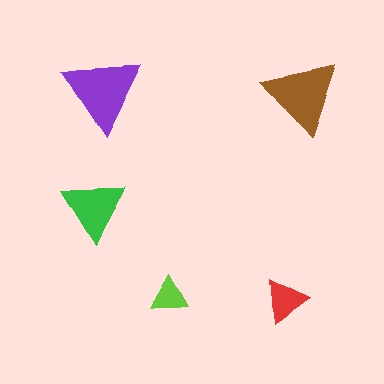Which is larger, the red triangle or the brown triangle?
The brown one.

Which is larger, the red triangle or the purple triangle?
The purple one.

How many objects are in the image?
There are 5 objects in the image.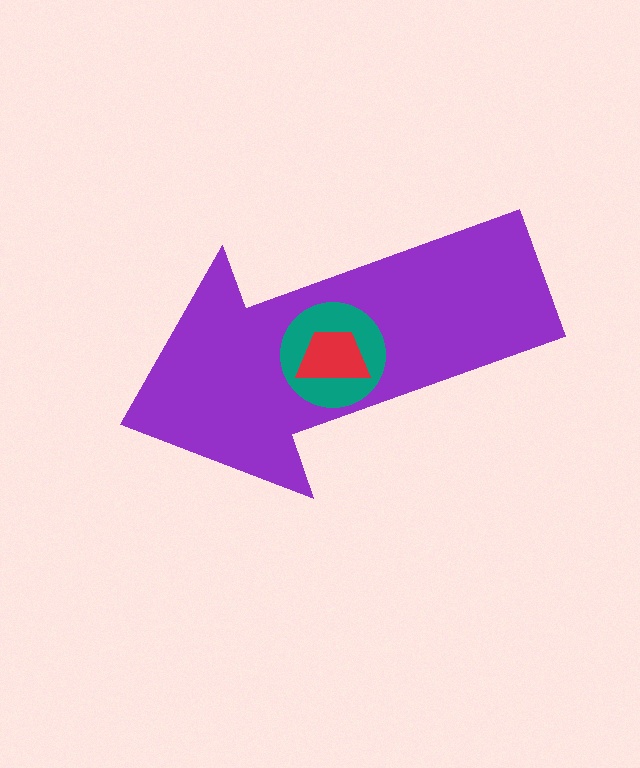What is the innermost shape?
The red trapezoid.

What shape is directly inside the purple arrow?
The teal circle.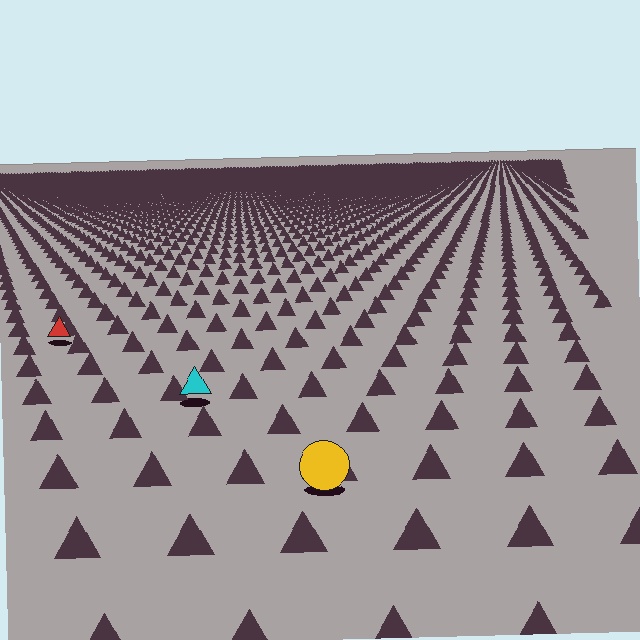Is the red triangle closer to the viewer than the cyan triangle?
No. The cyan triangle is closer — you can tell from the texture gradient: the ground texture is coarser near it.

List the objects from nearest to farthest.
From nearest to farthest: the yellow circle, the cyan triangle, the red triangle.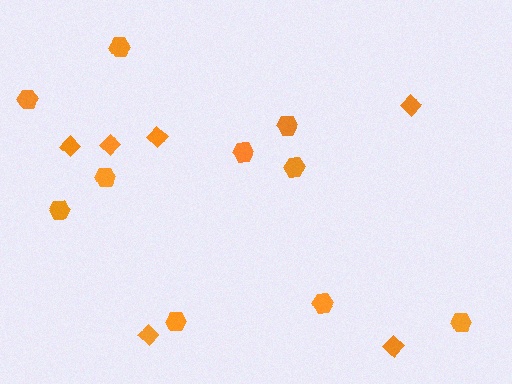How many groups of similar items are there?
There are 2 groups: one group of diamonds (6) and one group of hexagons (10).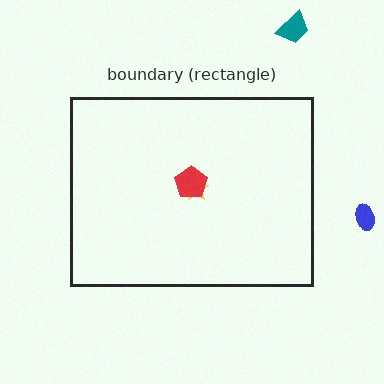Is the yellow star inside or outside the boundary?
Inside.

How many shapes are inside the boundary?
2 inside, 2 outside.